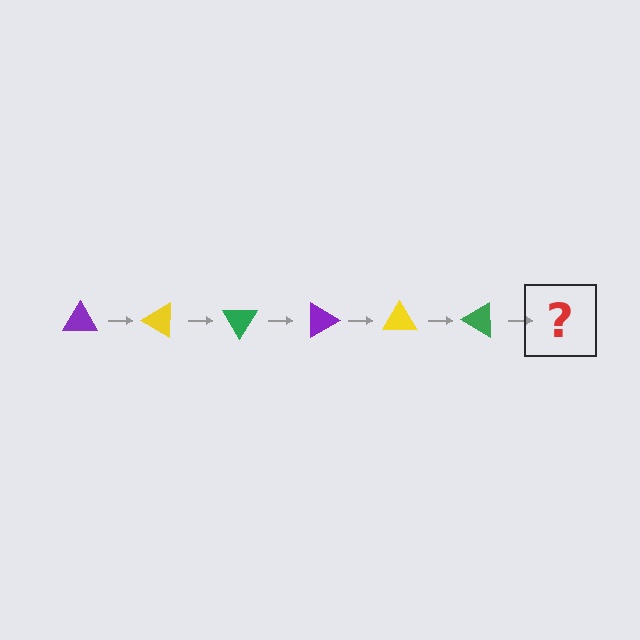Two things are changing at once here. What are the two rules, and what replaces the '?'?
The two rules are that it rotates 30 degrees each step and the color cycles through purple, yellow, and green. The '?' should be a purple triangle, rotated 180 degrees from the start.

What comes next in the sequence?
The next element should be a purple triangle, rotated 180 degrees from the start.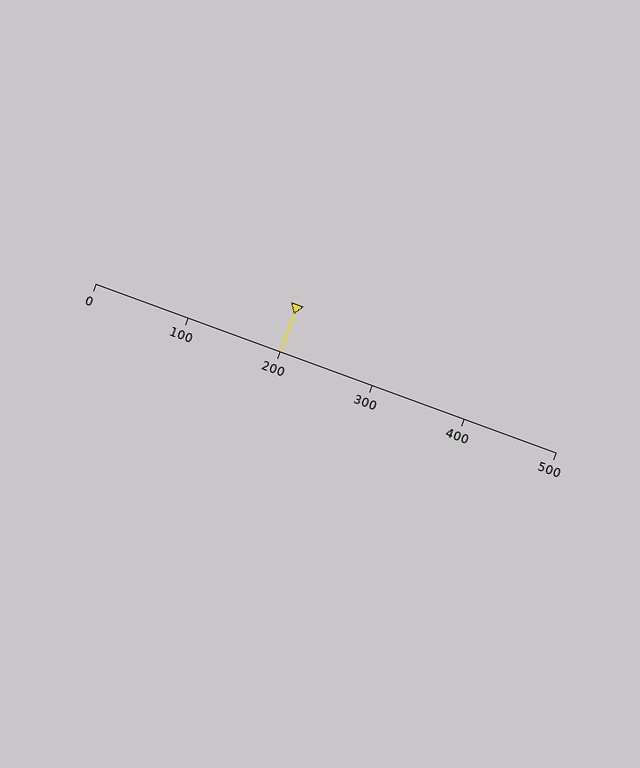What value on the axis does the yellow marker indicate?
The marker indicates approximately 200.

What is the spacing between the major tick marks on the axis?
The major ticks are spaced 100 apart.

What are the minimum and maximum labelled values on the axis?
The axis runs from 0 to 500.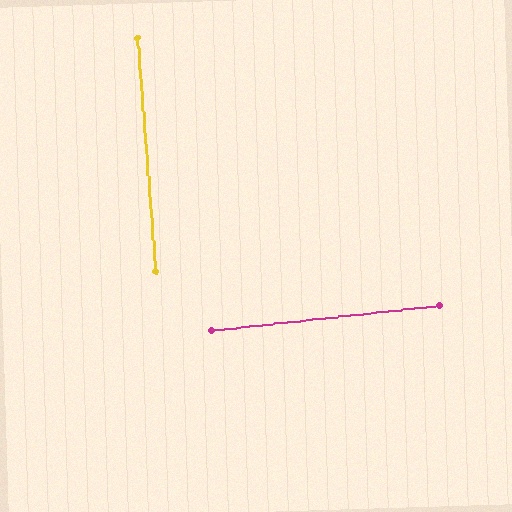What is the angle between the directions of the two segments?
Approximately 88 degrees.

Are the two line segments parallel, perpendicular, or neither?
Perpendicular — they meet at approximately 88°.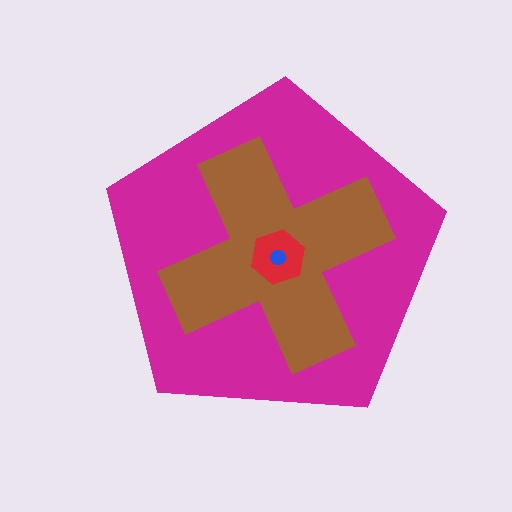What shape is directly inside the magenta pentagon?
The brown cross.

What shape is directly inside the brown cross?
The red hexagon.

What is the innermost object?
The blue circle.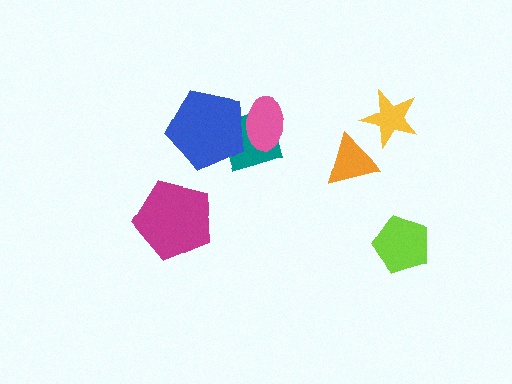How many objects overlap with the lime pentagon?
0 objects overlap with the lime pentagon.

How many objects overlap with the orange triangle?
0 objects overlap with the orange triangle.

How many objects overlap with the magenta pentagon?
0 objects overlap with the magenta pentagon.